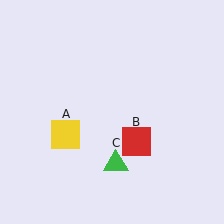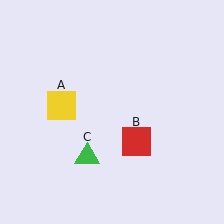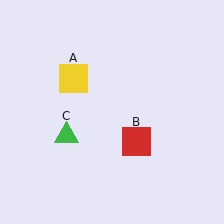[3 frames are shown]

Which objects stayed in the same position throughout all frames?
Red square (object B) remained stationary.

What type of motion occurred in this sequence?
The yellow square (object A), green triangle (object C) rotated clockwise around the center of the scene.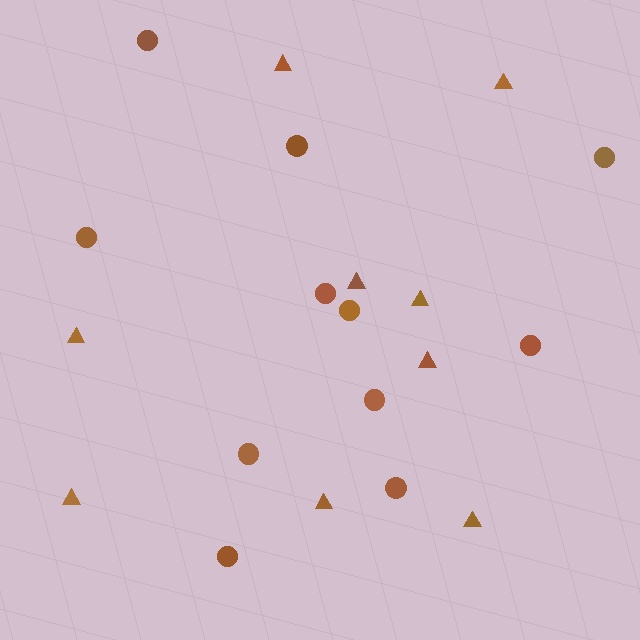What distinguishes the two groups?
There are 2 groups: one group of circles (11) and one group of triangles (9).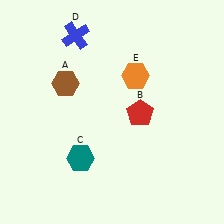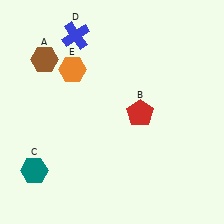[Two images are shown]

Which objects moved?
The objects that moved are: the brown hexagon (A), the teal hexagon (C), the orange hexagon (E).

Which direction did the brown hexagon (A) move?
The brown hexagon (A) moved up.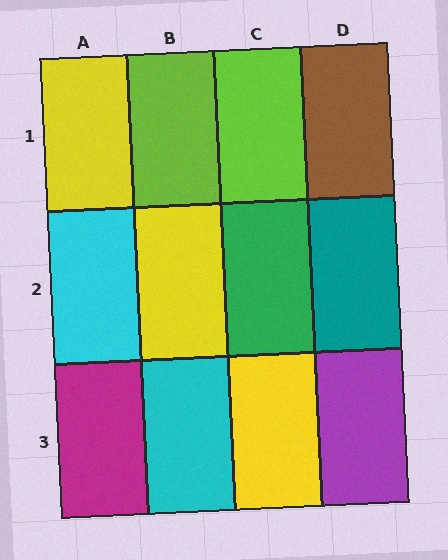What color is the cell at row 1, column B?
Lime.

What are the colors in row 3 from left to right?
Magenta, cyan, yellow, purple.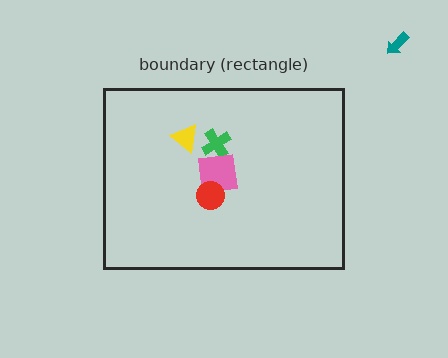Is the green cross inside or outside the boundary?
Inside.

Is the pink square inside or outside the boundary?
Inside.